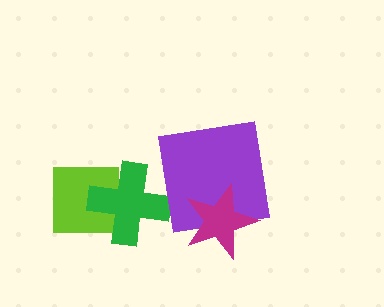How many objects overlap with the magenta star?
1 object overlaps with the magenta star.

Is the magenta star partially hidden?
No, no other shape covers it.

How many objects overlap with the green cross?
1 object overlaps with the green cross.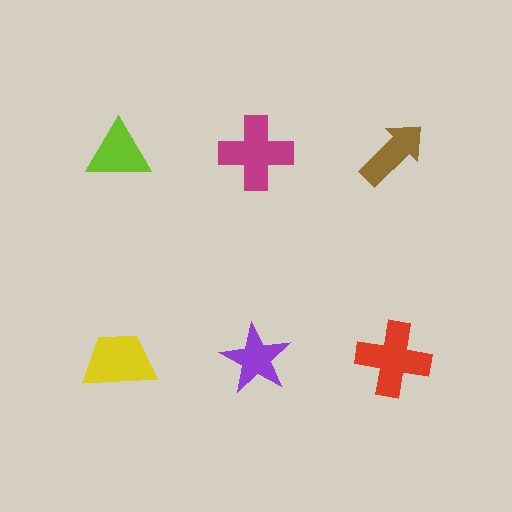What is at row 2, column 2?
A purple star.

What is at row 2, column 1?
A yellow trapezoid.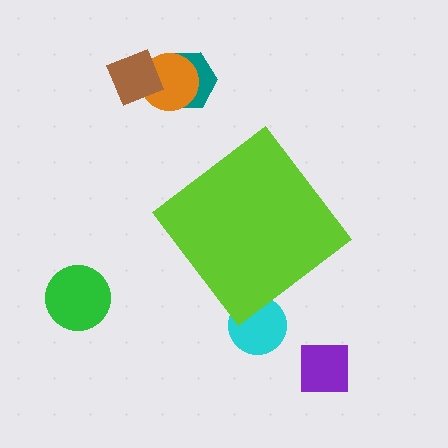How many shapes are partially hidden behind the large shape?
1 shape is partially hidden.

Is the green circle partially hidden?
No, the green circle is fully visible.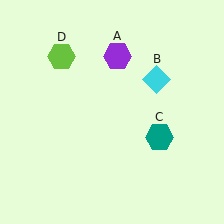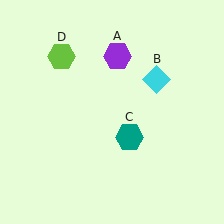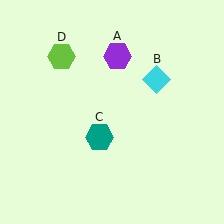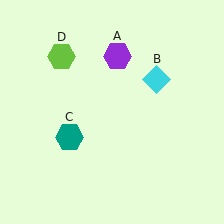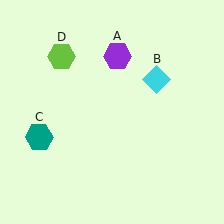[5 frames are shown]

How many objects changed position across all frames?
1 object changed position: teal hexagon (object C).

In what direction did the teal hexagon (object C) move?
The teal hexagon (object C) moved left.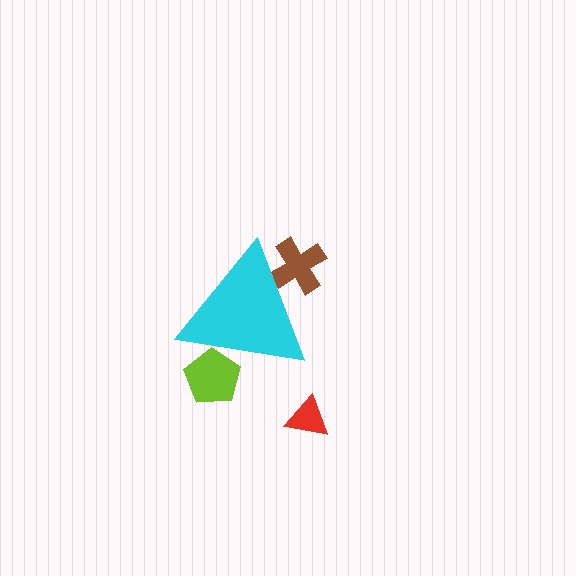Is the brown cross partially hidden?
Yes, the brown cross is partially hidden behind the cyan triangle.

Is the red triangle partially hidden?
No, the red triangle is fully visible.